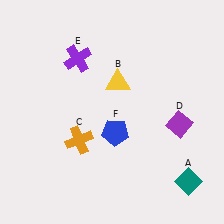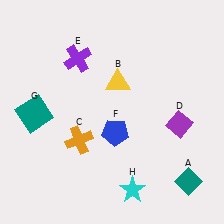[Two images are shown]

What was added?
A teal square (G), a cyan star (H) were added in Image 2.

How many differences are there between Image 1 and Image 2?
There are 2 differences between the two images.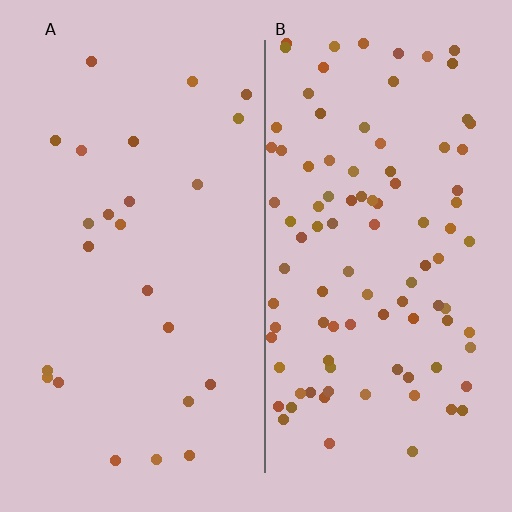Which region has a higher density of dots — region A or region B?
B (the right).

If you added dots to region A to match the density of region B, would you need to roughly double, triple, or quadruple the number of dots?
Approximately quadruple.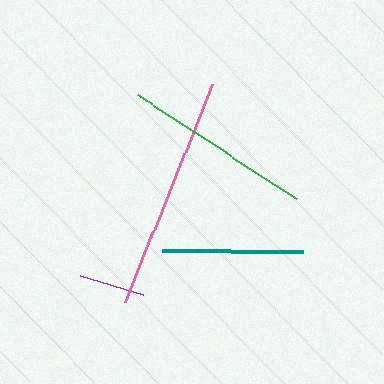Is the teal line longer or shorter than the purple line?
The teal line is longer than the purple line.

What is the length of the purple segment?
The purple segment is approximately 66 pixels long.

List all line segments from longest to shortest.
From longest to shortest: pink, green, teal, purple.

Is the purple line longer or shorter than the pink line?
The pink line is longer than the purple line.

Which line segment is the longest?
The pink line is the longest at approximately 235 pixels.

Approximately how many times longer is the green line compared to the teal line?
The green line is approximately 1.3 times the length of the teal line.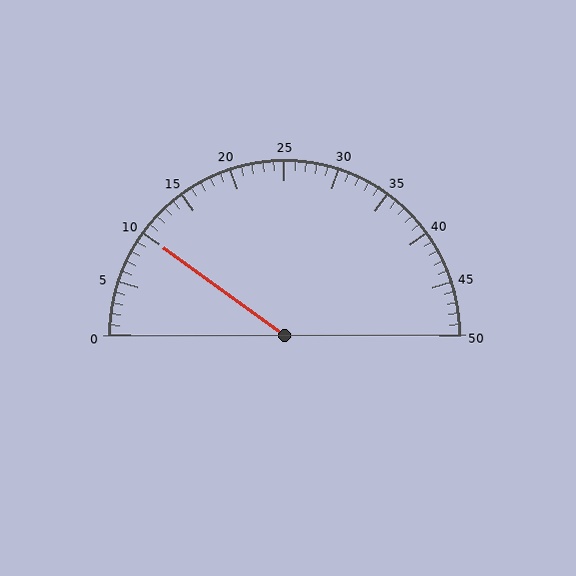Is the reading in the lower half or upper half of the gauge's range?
The reading is in the lower half of the range (0 to 50).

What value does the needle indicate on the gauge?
The needle indicates approximately 10.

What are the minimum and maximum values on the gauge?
The gauge ranges from 0 to 50.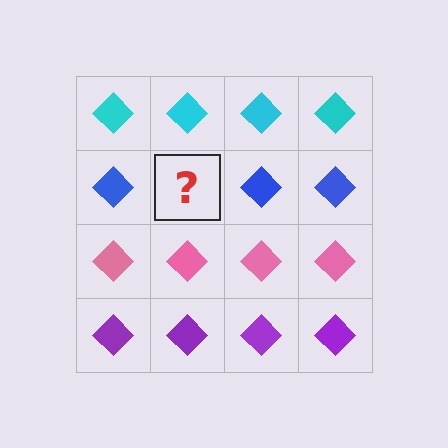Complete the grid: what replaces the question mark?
The question mark should be replaced with a blue diamond.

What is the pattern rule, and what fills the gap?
The rule is that each row has a consistent color. The gap should be filled with a blue diamond.